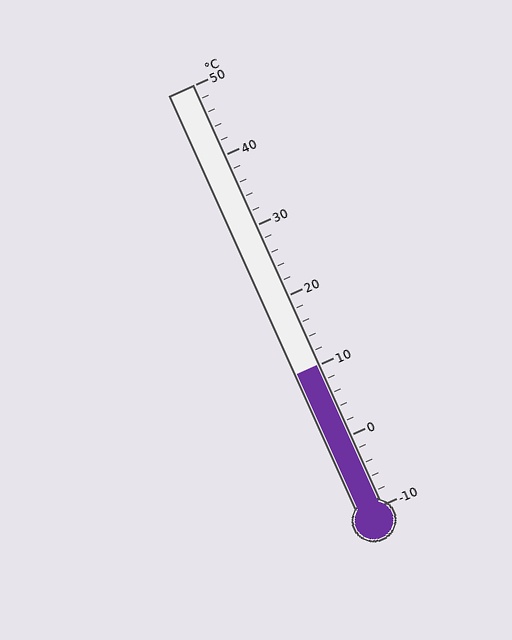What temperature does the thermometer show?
The thermometer shows approximately 10°C.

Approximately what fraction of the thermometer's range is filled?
The thermometer is filled to approximately 35% of its range.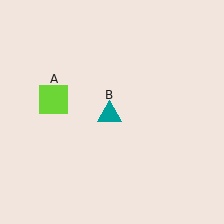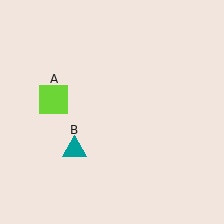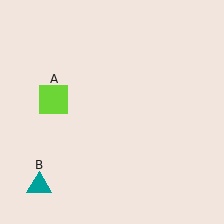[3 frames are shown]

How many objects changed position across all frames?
1 object changed position: teal triangle (object B).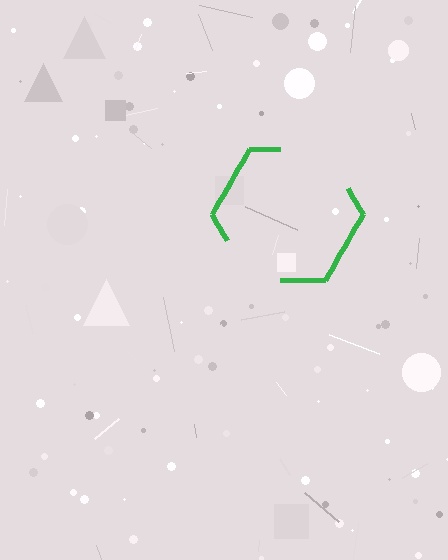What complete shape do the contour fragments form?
The contour fragments form a hexagon.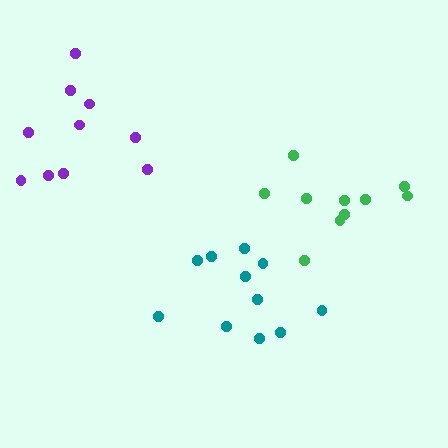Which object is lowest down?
The teal cluster is bottommost.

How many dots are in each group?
Group 1: 10 dots, Group 2: 10 dots, Group 3: 11 dots (31 total).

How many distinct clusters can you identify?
There are 3 distinct clusters.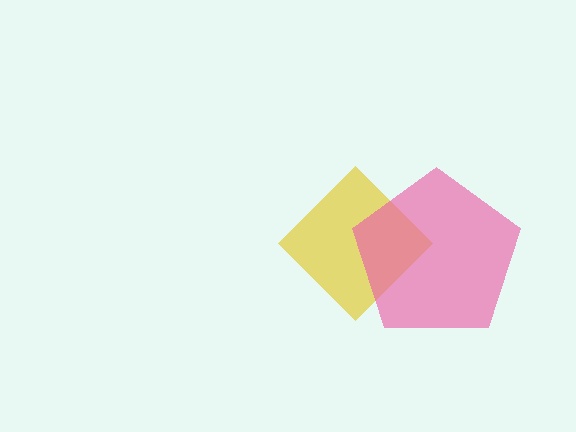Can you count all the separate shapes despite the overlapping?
Yes, there are 2 separate shapes.